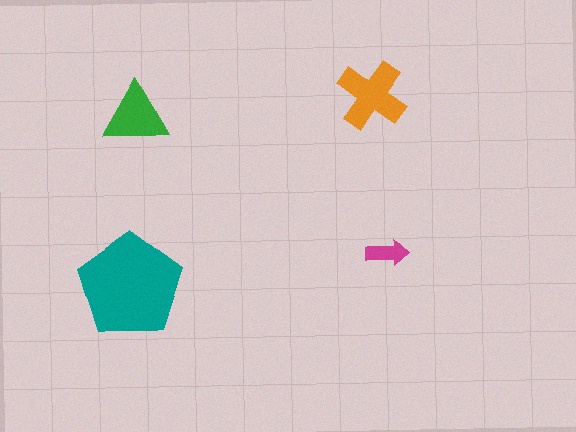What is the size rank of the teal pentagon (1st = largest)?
1st.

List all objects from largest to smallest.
The teal pentagon, the orange cross, the green triangle, the magenta arrow.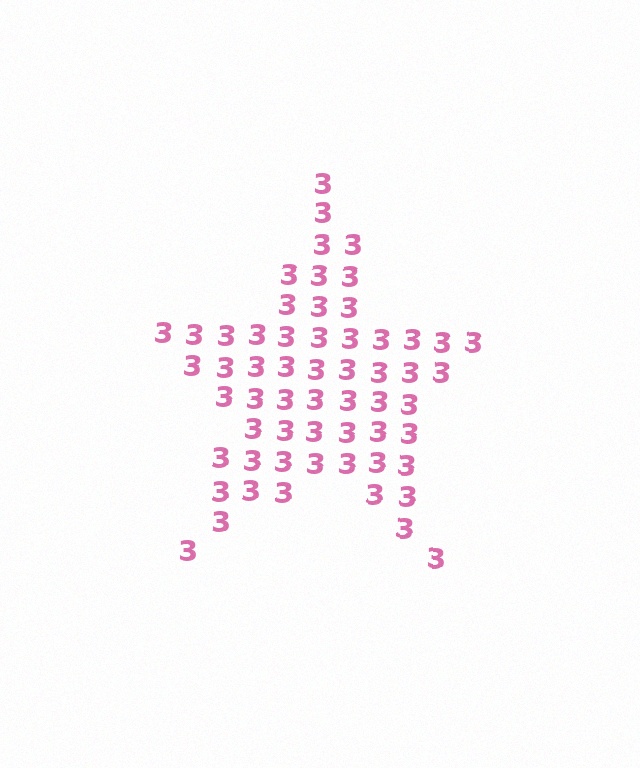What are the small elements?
The small elements are digit 3's.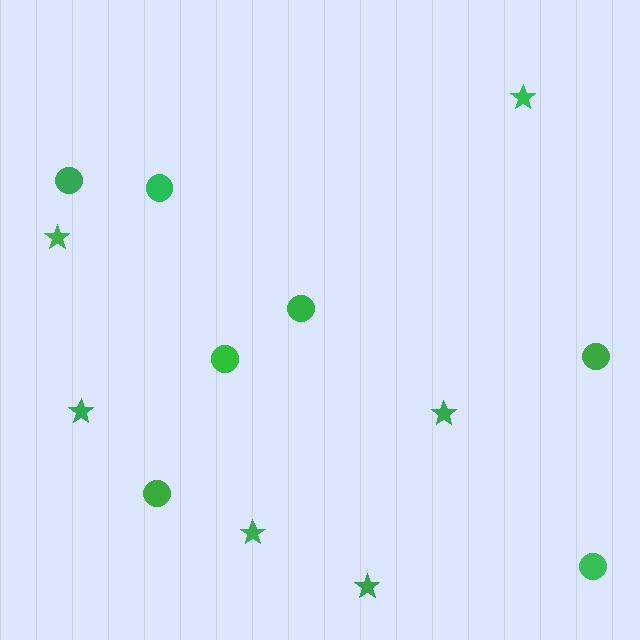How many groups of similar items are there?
There are 2 groups: one group of stars (6) and one group of circles (7).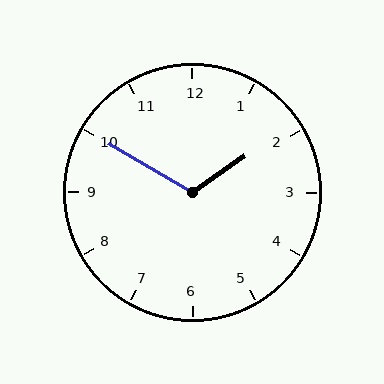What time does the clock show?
1:50.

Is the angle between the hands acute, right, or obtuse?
It is obtuse.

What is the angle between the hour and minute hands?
Approximately 115 degrees.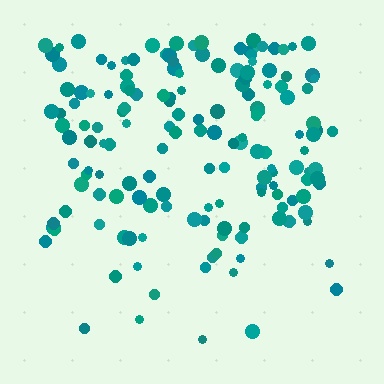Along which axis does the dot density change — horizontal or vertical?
Vertical.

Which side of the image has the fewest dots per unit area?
The bottom.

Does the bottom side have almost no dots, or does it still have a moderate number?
Still a moderate number, just noticeably fewer than the top.